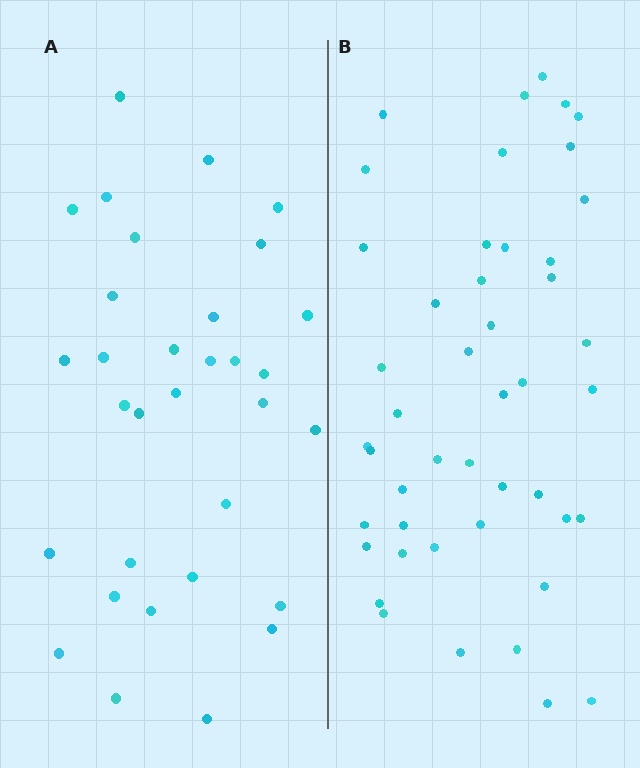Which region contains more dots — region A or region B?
Region B (the right region) has more dots.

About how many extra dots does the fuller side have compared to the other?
Region B has approximately 15 more dots than region A.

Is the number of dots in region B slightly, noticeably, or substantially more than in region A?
Region B has noticeably more, but not dramatically so. The ratio is roughly 1.4 to 1.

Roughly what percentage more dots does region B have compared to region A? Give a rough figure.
About 45% more.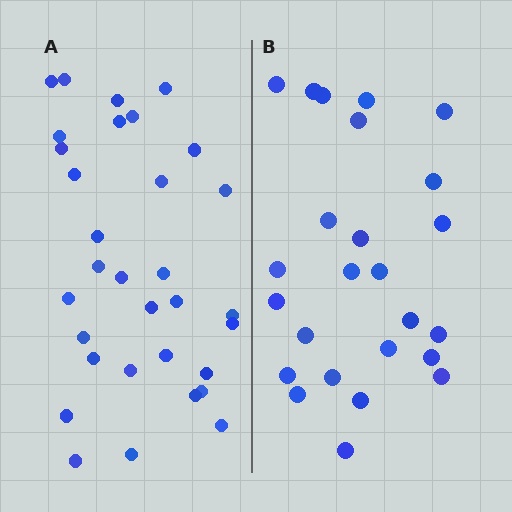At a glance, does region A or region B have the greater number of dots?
Region A (the left region) has more dots.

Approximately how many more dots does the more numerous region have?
Region A has roughly 8 or so more dots than region B.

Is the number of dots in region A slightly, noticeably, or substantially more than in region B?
Region A has noticeably more, but not dramatically so. The ratio is roughly 1.3 to 1.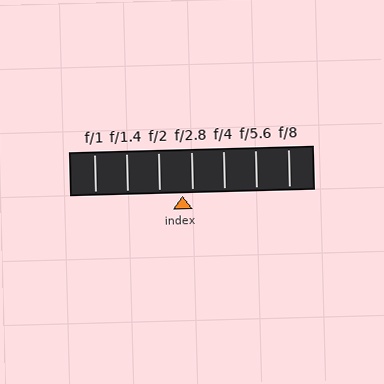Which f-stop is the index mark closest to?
The index mark is closest to f/2.8.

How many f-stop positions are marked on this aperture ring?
There are 7 f-stop positions marked.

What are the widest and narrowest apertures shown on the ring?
The widest aperture shown is f/1 and the narrowest is f/8.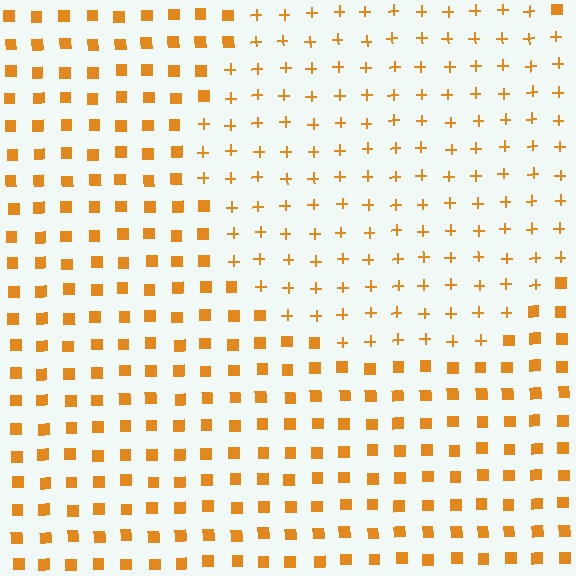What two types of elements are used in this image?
The image uses plus signs inside the circle region and squares outside it.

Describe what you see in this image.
The image is filled with small orange elements arranged in a uniform grid. A circle-shaped region contains plus signs, while the surrounding area contains squares. The boundary is defined purely by the change in element shape.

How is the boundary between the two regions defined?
The boundary is defined by a change in element shape: plus signs inside vs. squares outside. All elements share the same color and spacing.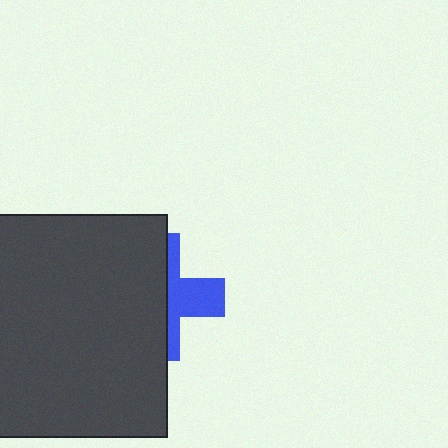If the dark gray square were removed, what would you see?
You would see the complete blue cross.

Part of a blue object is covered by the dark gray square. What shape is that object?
It is a cross.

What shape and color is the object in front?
The object in front is a dark gray square.